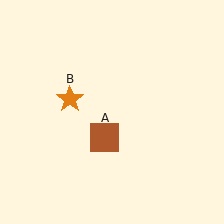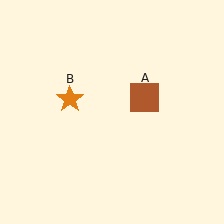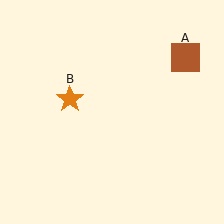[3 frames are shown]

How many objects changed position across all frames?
1 object changed position: brown square (object A).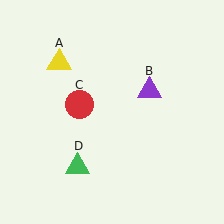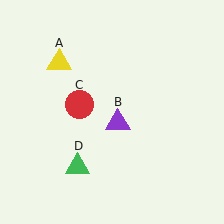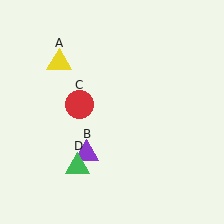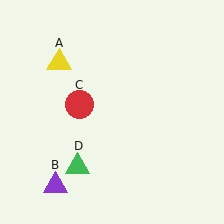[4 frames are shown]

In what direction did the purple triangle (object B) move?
The purple triangle (object B) moved down and to the left.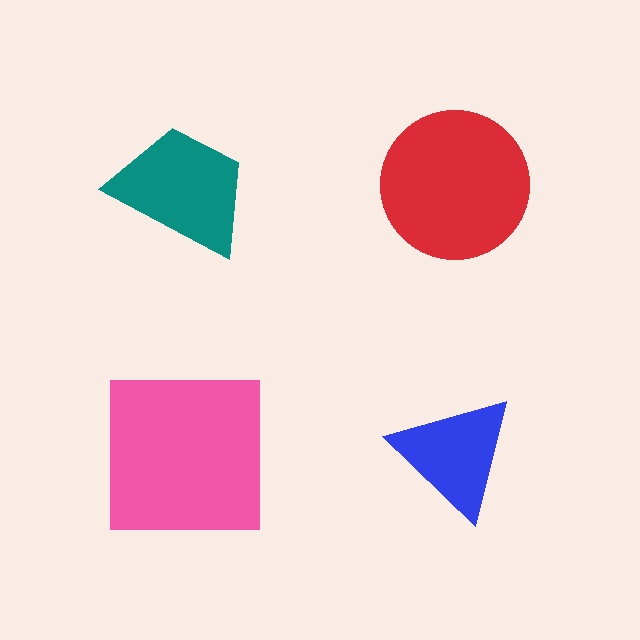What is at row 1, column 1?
A teal trapezoid.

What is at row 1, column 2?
A red circle.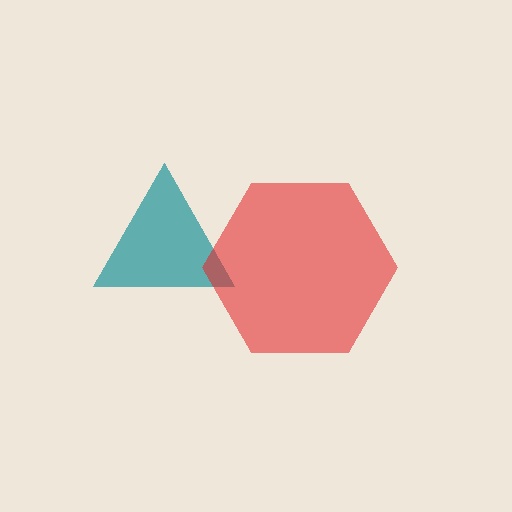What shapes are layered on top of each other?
The layered shapes are: a teal triangle, a red hexagon.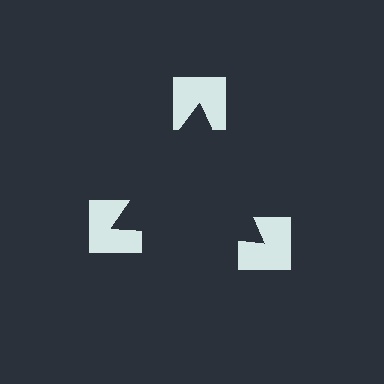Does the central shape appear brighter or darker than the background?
It typically appears slightly darker than the background, even though no actual brightness change is drawn.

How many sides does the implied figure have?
3 sides.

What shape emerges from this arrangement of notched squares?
An illusory triangle — its edges are inferred from the aligned wedge cuts in the notched squares, not physically drawn.